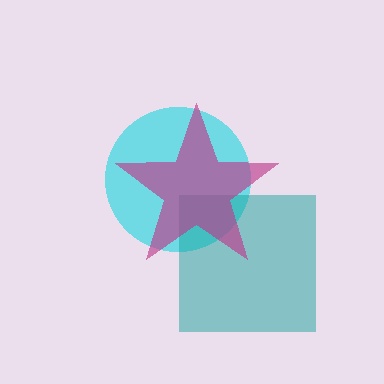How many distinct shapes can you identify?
There are 3 distinct shapes: a cyan circle, a teal square, a magenta star.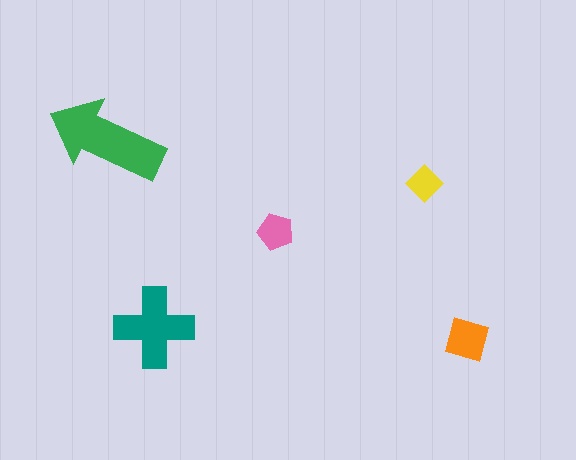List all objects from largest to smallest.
The green arrow, the teal cross, the orange square, the pink pentagon, the yellow diamond.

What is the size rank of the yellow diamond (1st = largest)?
5th.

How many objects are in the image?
There are 5 objects in the image.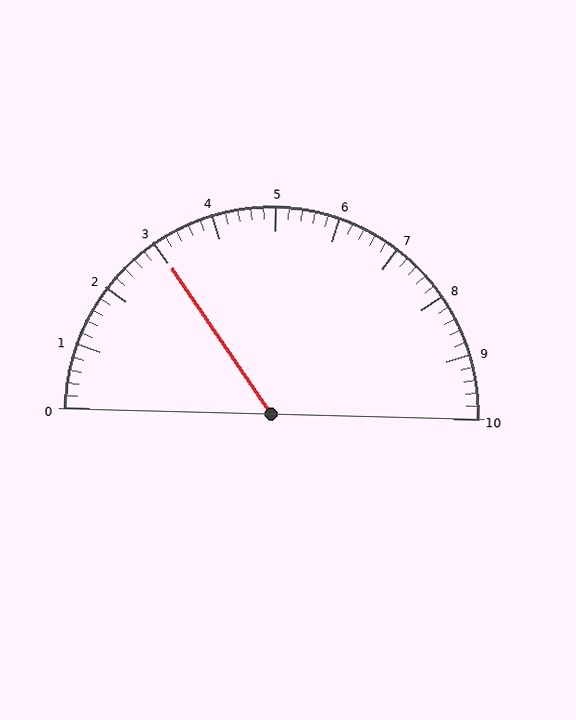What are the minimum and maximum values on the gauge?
The gauge ranges from 0 to 10.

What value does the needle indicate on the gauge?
The needle indicates approximately 3.0.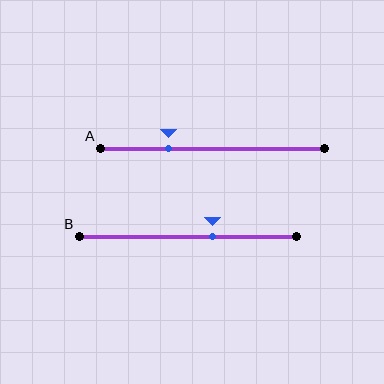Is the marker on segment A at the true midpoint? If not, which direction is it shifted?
No, the marker on segment A is shifted to the left by about 19% of the segment length.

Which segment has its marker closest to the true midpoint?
Segment B has its marker closest to the true midpoint.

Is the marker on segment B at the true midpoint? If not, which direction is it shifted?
No, the marker on segment B is shifted to the right by about 12% of the segment length.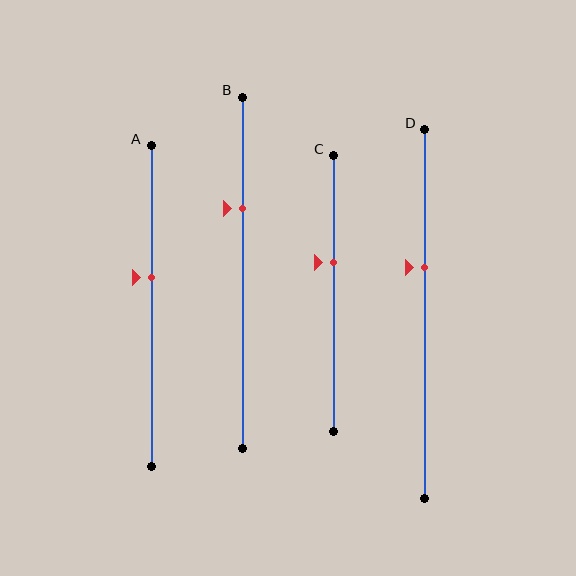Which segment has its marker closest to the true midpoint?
Segment A has its marker closest to the true midpoint.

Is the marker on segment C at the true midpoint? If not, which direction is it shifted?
No, the marker on segment C is shifted upward by about 11% of the segment length.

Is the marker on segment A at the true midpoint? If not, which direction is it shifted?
No, the marker on segment A is shifted upward by about 9% of the segment length.